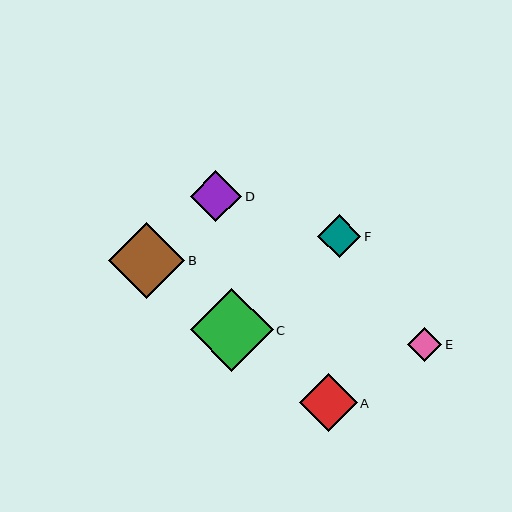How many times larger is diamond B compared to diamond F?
Diamond B is approximately 1.8 times the size of diamond F.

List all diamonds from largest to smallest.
From largest to smallest: C, B, A, D, F, E.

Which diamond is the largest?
Diamond C is the largest with a size of approximately 83 pixels.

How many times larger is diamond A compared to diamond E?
Diamond A is approximately 1.7 times the size of diamond E.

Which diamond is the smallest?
Diamond E is the smallest with a size of approximately 34 pixels.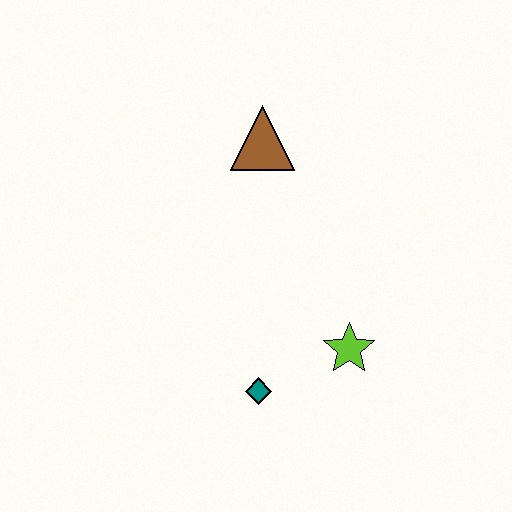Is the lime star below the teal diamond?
No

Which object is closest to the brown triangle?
The lime star is closest to the brown triangle.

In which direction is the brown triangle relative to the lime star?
The brown triangle is above the lime star.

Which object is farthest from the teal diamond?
The brown triangle is farthest from the teal diamond.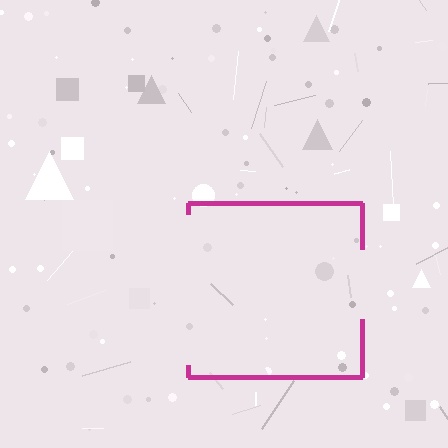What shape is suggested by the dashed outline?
The dashed outline suggests a square.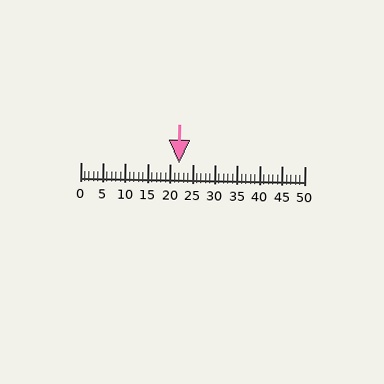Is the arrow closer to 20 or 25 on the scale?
The arrow is closer to 20.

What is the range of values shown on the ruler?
The ruler shows values from 0 to 50.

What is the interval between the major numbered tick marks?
The major tick marks are spaced 5 units apart.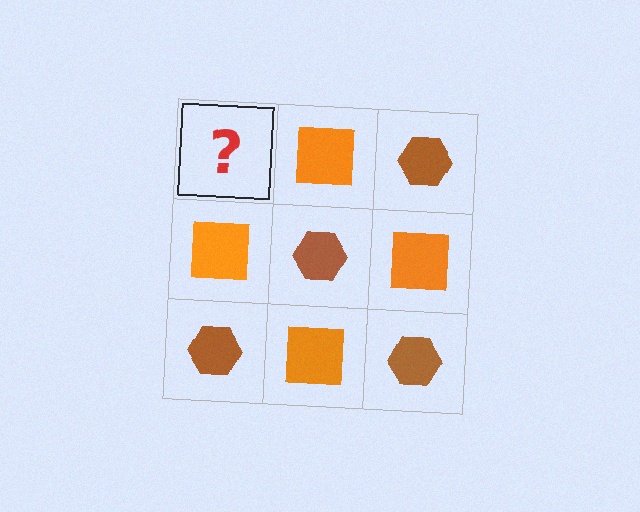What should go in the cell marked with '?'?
The missing cell should contain a brown hexagon.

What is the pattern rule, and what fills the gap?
The rule is that it alternates brown hexagon and orange square in a checkerboard pattern. The gap should be filled with a brown hexagon.